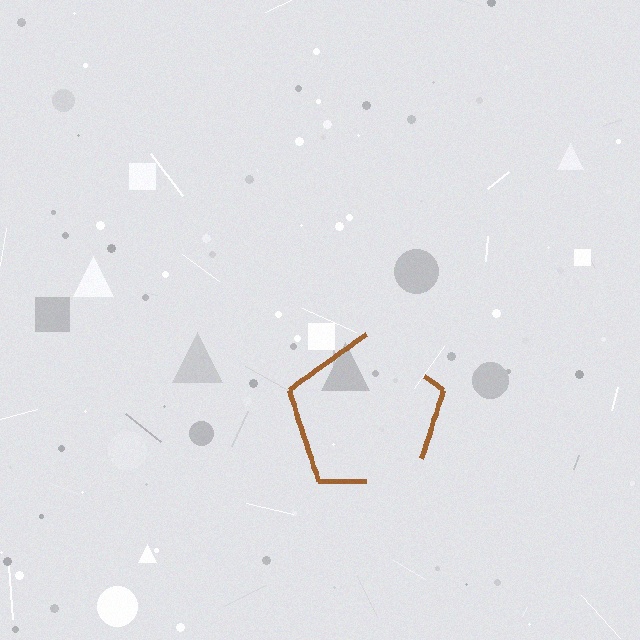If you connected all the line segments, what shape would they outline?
They would outline a pentagon.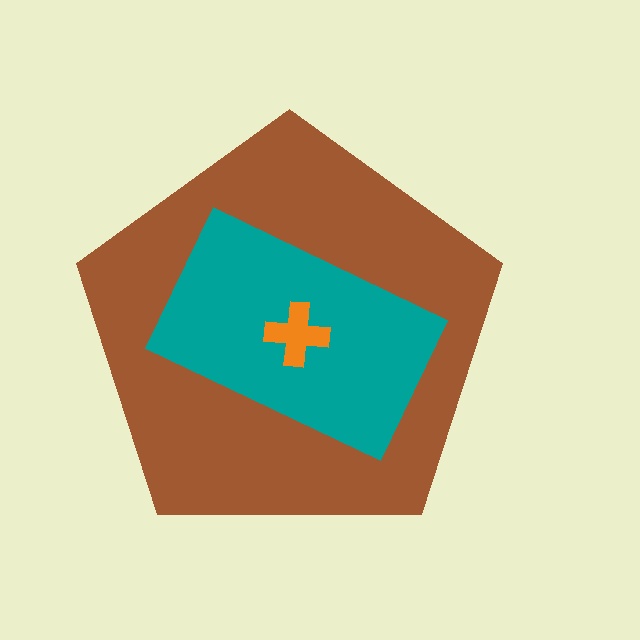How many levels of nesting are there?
3.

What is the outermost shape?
The brown pentagon.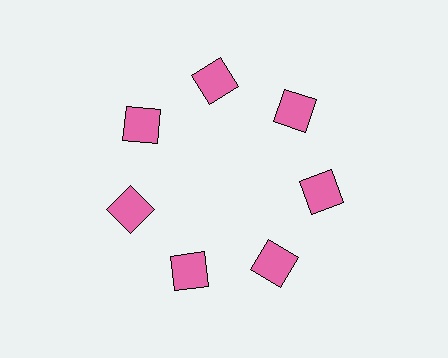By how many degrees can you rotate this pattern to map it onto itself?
The pattern maps onto itself every 51 degrees of rotation.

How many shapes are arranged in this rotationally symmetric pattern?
There are 7 shapes, arranged in 7 groups of 1.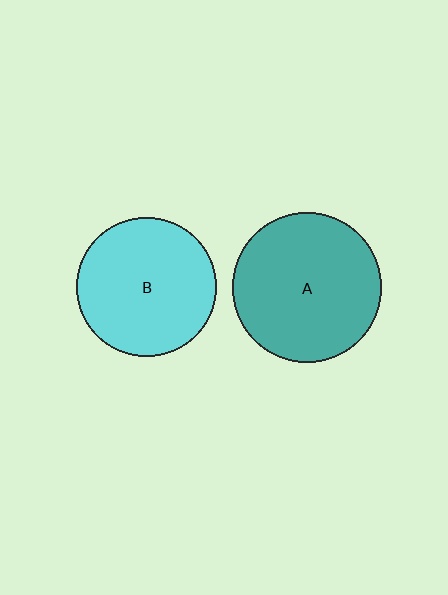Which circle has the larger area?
Circle A (teal).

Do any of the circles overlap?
No, none of the circles overlap.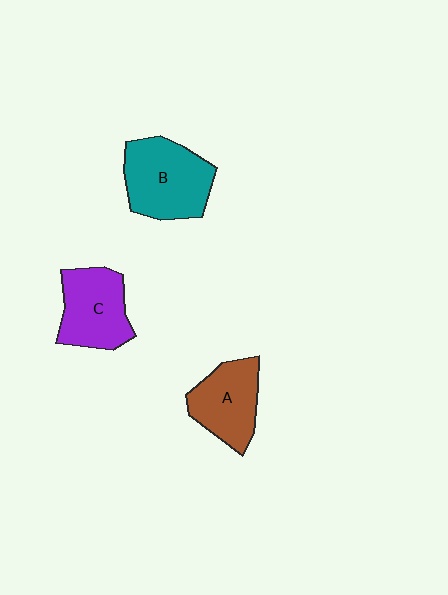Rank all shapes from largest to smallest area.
From largest to smallest: B (teal), C (purple), A (brown).